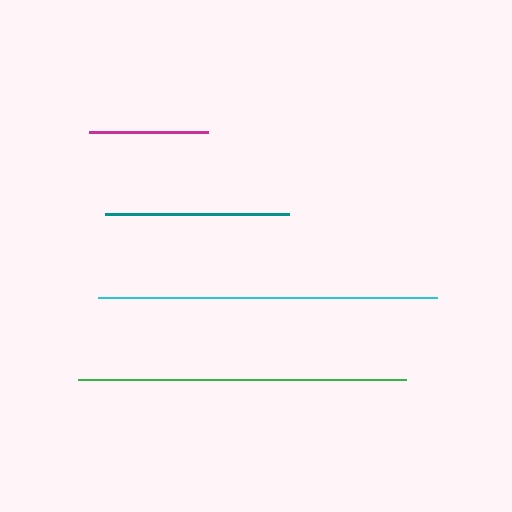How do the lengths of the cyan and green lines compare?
The cyan and green lines are approximately the same length.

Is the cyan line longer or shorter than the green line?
The cyan line is longer than the green line.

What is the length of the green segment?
The green segment is approximately 328 pixels long.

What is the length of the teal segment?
The teal segment is approximately 184 pixels long.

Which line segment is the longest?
The cyan line is the longest at approximately 339 pixels.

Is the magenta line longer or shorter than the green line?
The green line is longer than the magenta line.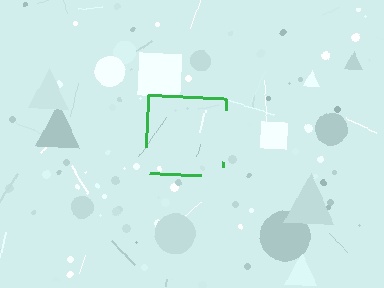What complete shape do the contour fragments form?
The contour fragments form a square.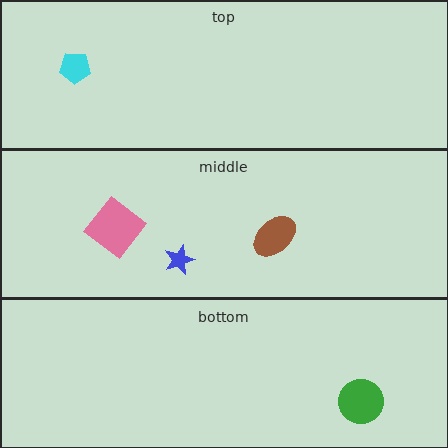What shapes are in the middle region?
The blue star, the pink diamond, the brown ellipse.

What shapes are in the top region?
The cyan pentagon.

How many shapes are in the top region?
1.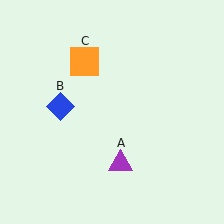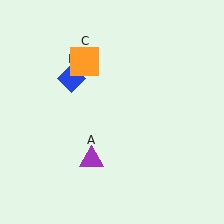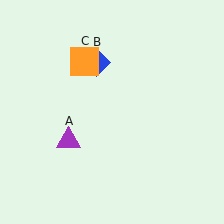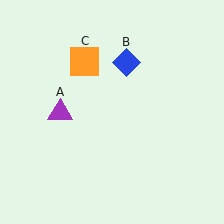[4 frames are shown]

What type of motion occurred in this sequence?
The purple triangle (object A), blue diamond (object B) rotated clockwise around the center of the scene.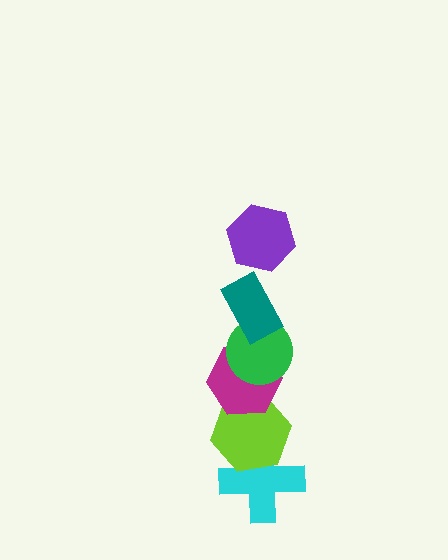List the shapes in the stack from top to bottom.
From top to bottom: the purple hexagon, the teal rectangle, the green circle, the magenta hexagon, the lime hexagon, the cyan cross.